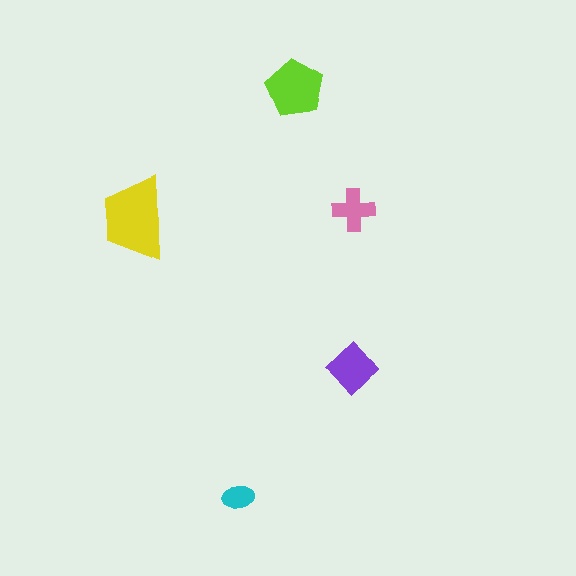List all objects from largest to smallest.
The yellow trapezoid, the lime pentagon, the purple diamond, the pink cross, the cyan ellipse.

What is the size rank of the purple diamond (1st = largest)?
3rd.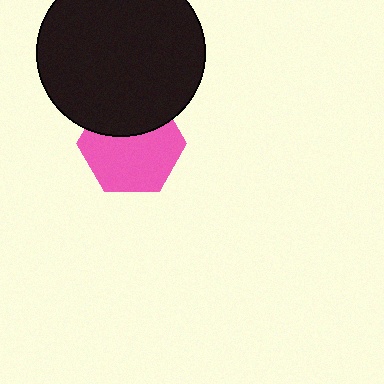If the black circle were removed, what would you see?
You would see the complete pink hexagon.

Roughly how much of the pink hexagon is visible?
Most of it is visible (roughly 65%).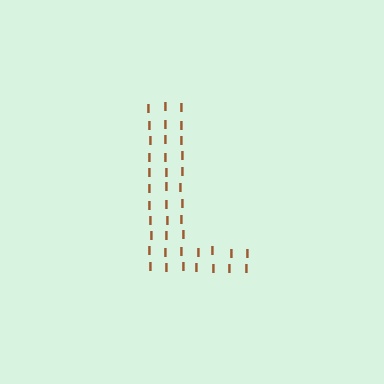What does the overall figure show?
The overall figure shows the letter L.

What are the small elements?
The small elements are letter I's.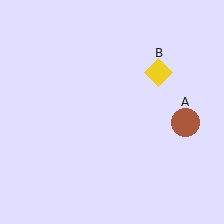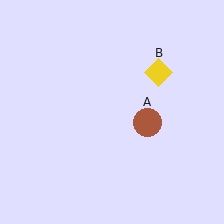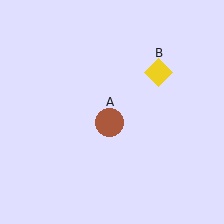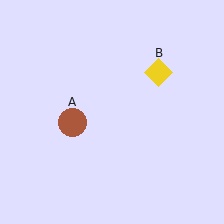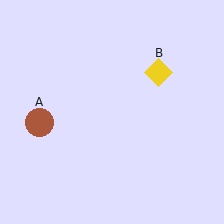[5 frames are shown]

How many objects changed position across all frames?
1 object changed position: brown circle (object A).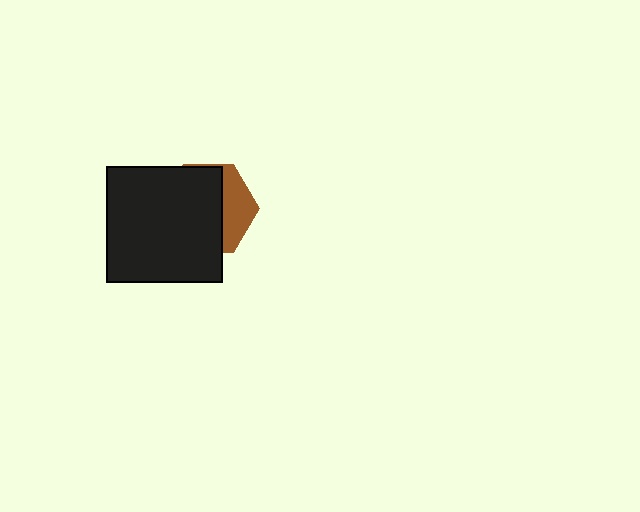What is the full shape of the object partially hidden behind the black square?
The partially hidden object is a brown hexagon.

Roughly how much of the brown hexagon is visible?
A small part of it is visible (roughly 32%).